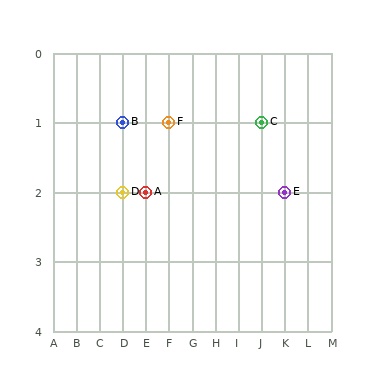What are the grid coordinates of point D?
Point D is at grid coordinates (D, 2).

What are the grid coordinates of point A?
Point A is at grid coordinates (E, 2).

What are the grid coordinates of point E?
Point E is at grid coordinates (K, 2).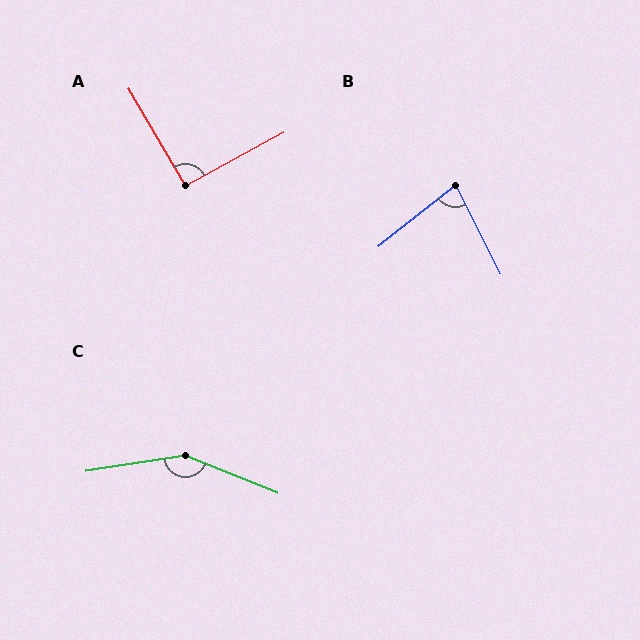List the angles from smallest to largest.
B (78°), A (92°), C (149°).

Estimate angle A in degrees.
Approximately 92 degrees.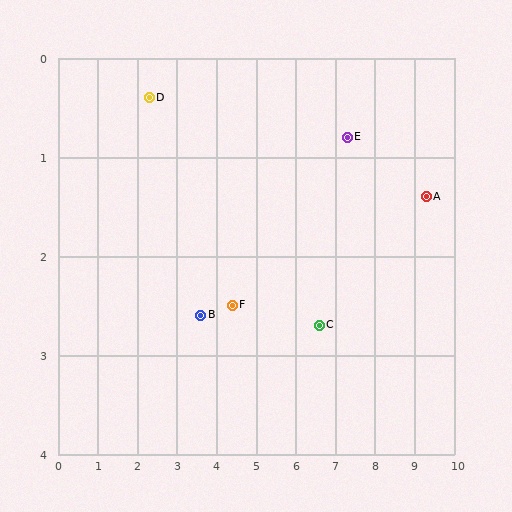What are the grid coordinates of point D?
Point D is at approximately (2.3, 0.4).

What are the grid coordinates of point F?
Point F is at approximately (4.4, 2.5).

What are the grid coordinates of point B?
Point B is at approximately (3.6, 2.6).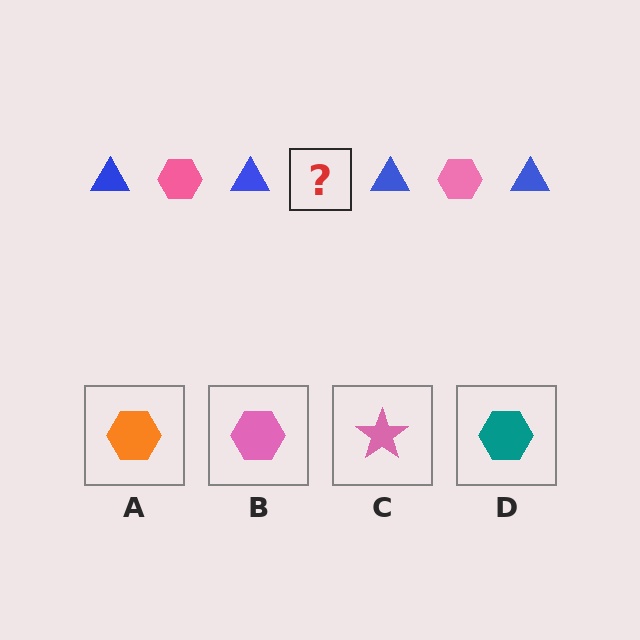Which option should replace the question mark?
Option B.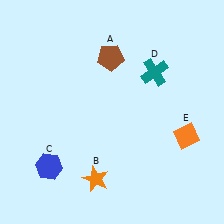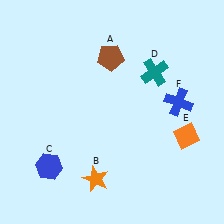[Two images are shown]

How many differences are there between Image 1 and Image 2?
There is 1 difference between the two images.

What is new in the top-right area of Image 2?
A blue cross (F) was added in the top-right area of Image 2.